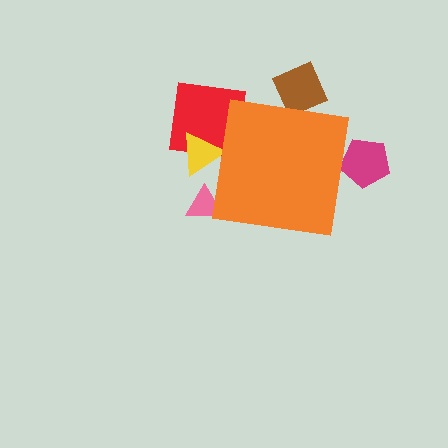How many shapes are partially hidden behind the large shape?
5 shapes are partially hidden.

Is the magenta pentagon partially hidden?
Yes, the magenta pentagon is partially hidden behind the orange square.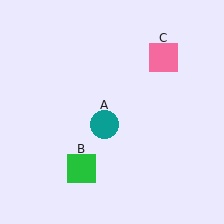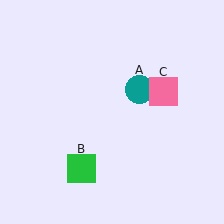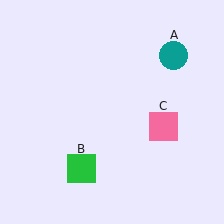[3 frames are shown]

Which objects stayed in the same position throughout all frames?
Green square (object B) remained stationary.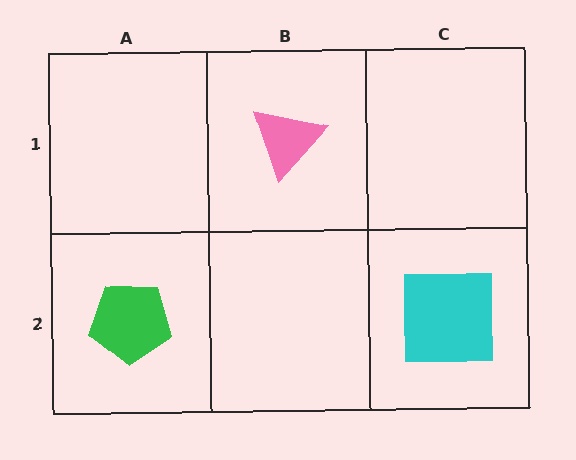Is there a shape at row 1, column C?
No, that cell is empty.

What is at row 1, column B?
A pink triangle.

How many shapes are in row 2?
2 shapes.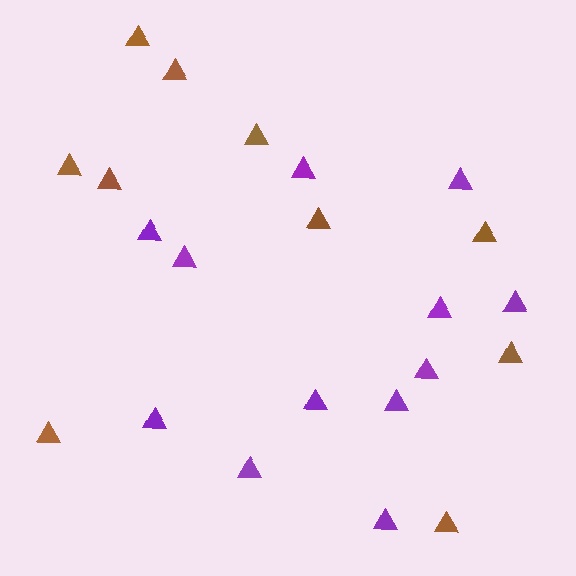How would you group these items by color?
There are 2 groups: one group of purple triangles (12) and one group of brown triangles (10).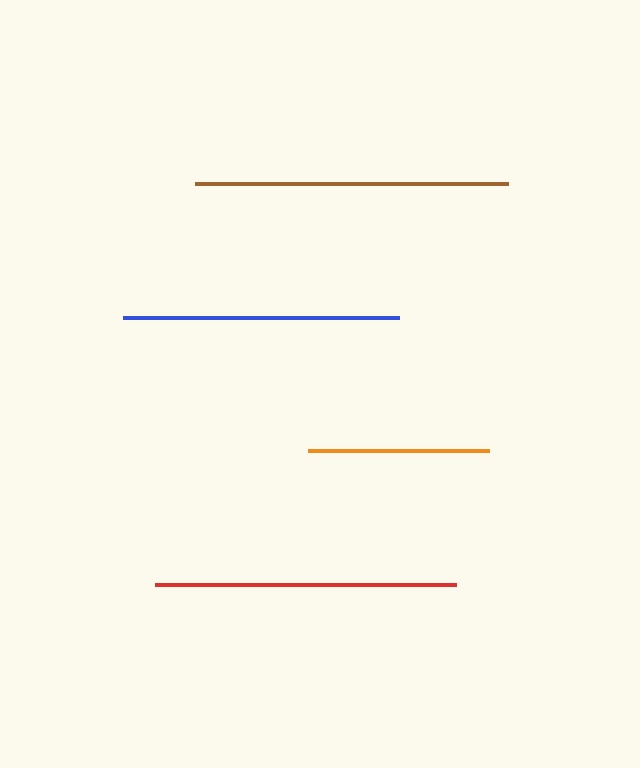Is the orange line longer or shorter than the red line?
The red line is longer than the orange line.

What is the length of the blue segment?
The blue segment is approximately 277 pixels long.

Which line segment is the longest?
The brown line is the longest at approximately 314 pixels.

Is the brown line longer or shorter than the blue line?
The brown line is longer than the blue line.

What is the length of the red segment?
The red segment is approximately 302 pixels long.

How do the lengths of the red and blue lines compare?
The red and blue lines are approximately the same length.